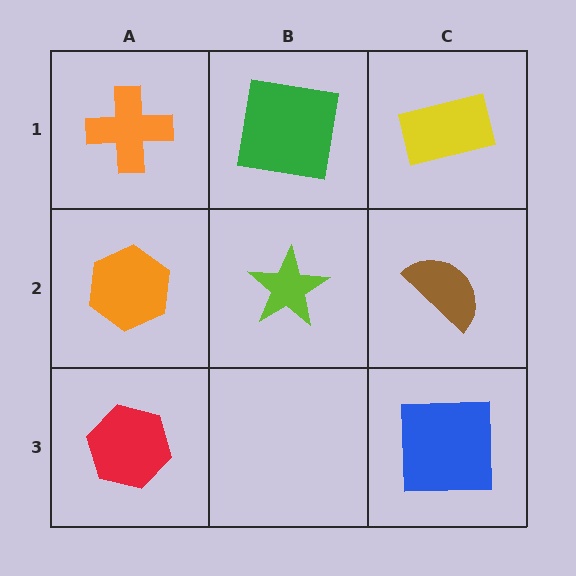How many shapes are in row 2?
3 shapes.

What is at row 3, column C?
A blue square.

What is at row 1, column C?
A yellow rectangle.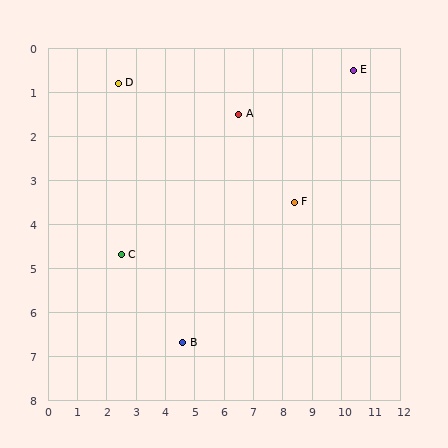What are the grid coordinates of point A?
Point A is at approximately (6.5, 1.5).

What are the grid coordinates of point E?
Point E is at approximately (10.4, 0.5).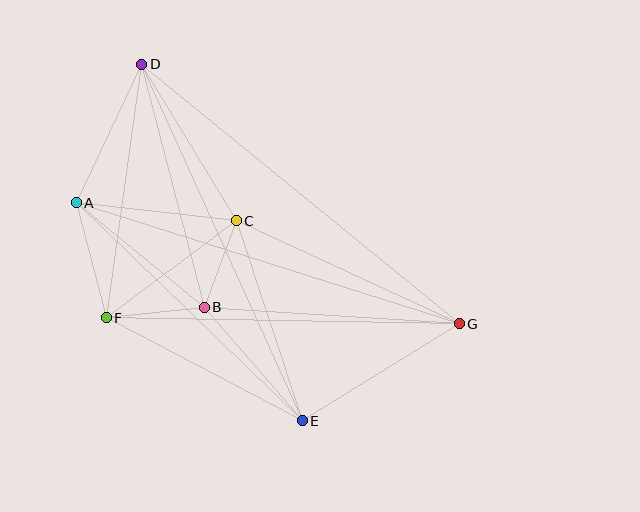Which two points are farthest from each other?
Points D and G are farthest from each other.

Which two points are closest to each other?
Points B and C are closest to each other.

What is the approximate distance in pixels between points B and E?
The distance between B and E is approximately 150 pixels.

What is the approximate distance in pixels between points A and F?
The distance between A and F is approximately 119 pixels.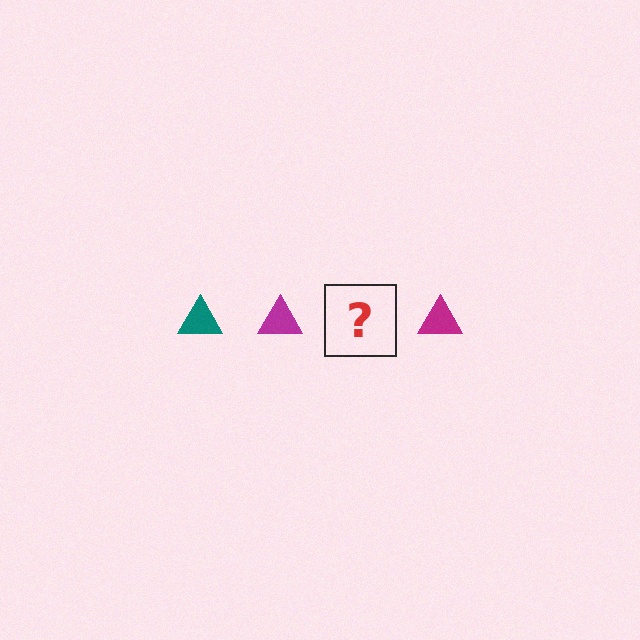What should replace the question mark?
The question mark should be replaced with a teal triangle.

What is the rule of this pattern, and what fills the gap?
The rule is that the pattern cycles through teal, magenta triangles. The gap should be filled with a teal triangle.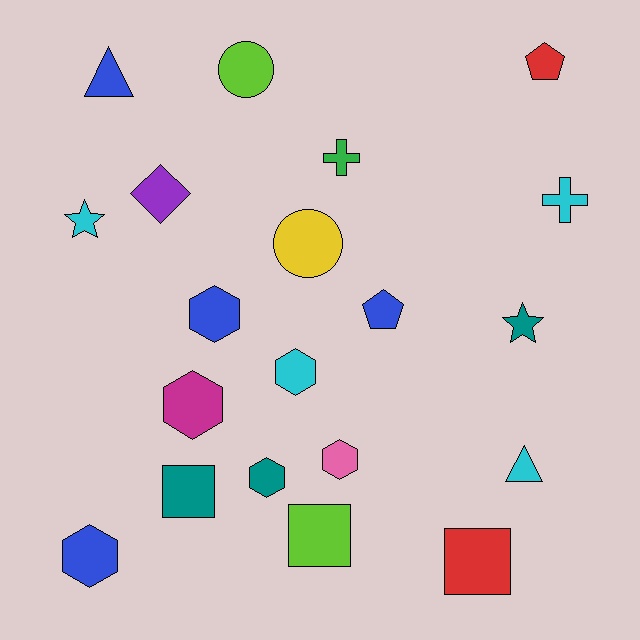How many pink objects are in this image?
There is 1 pink object.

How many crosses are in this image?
There are 2 crosses.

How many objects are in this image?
There are 20 objects.